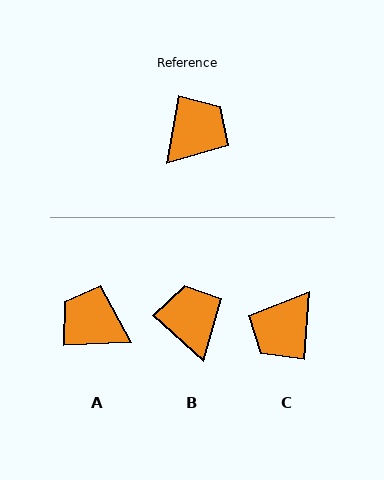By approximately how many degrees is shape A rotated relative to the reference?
Approximately 103 degrees counter-clockwise.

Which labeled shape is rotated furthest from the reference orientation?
C, about 174 degrees away.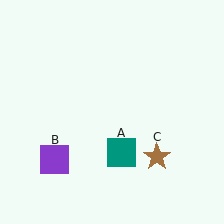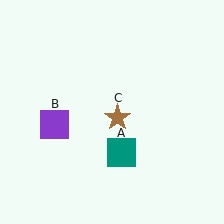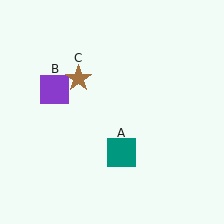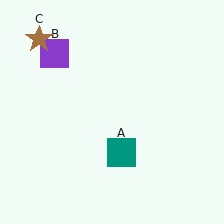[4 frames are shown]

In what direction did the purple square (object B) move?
The purple square (object B) moved up.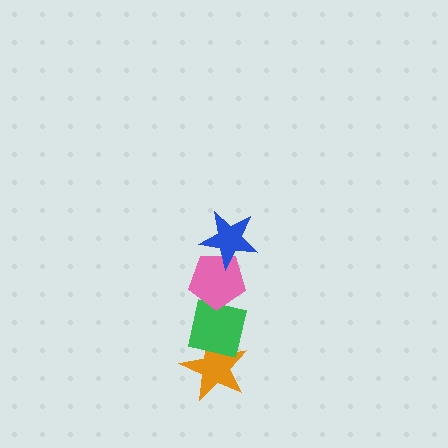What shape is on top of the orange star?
The green square is on top of the orange star.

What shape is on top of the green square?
The pink pentagon is on top of the green square.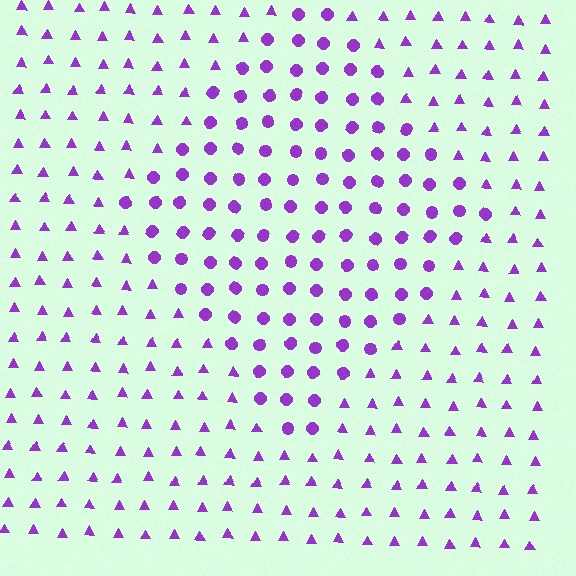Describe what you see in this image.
The image is filled with small purple elements arranged in a uniform grid. A diamond-shaped region contains circles, while the surrounding area contains triangles. The boundary is defined purely by the change in element shape.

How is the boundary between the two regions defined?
The boundary is defined by a change in element shape: circles inside vs. triangles outside. All elements share the same color and spacing.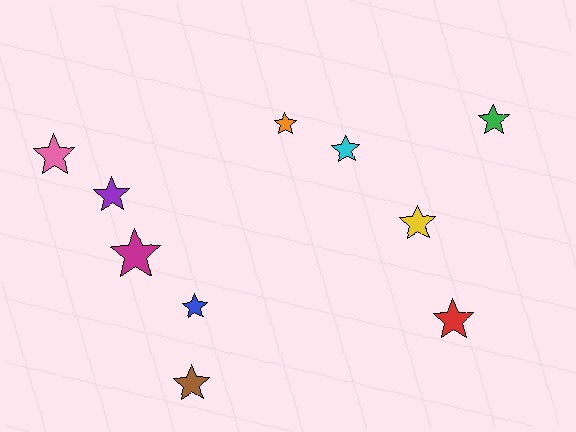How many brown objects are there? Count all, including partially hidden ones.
There is 1 brown object.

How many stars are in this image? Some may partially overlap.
There are 10 stars.